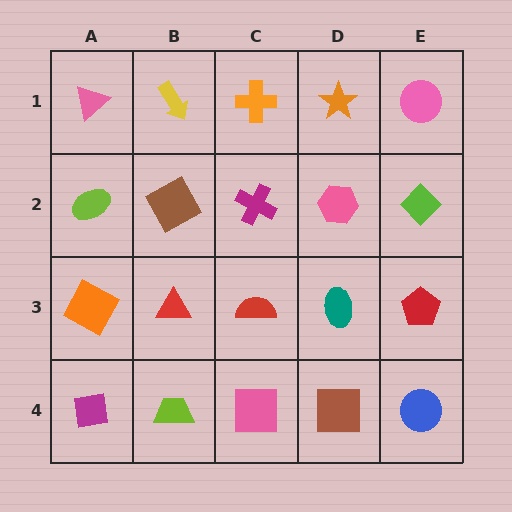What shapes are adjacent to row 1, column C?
A magenta cross (row 2, column C), a yellow arrow (row 1, column B), an orange star (row 1, column D).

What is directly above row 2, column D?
An orange star.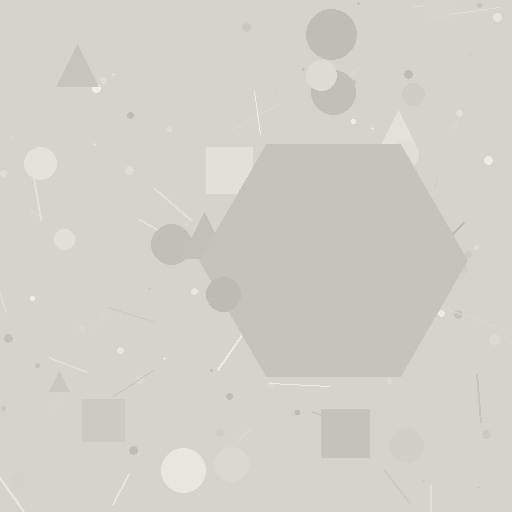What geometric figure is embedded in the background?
A hexagon is embedded in the background.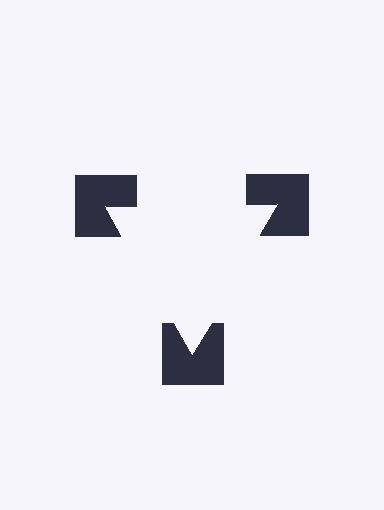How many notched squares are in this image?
There are 3 — one at each vertex of the illusory triangle.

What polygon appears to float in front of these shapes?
An illusory triangle — its edges are inferred from the aligned wedge cuts in the notched squares, not physically drawn.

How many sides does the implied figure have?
3 sides.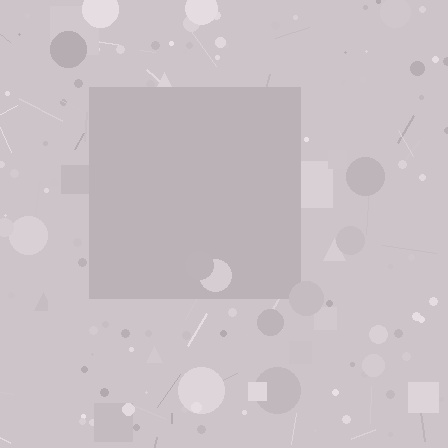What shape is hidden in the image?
A square is hidden in the image.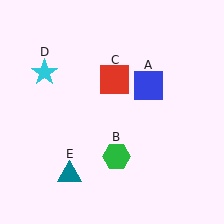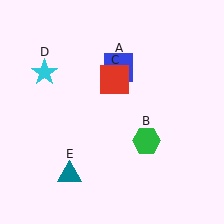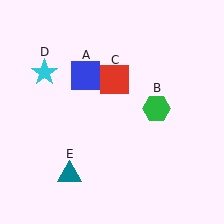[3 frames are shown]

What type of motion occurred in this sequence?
The blue square (object A), green hexagon (object B) rotated counterclockwise around the center of the scene.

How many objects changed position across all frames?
2 objects changed position: blue square (object A), green hexagon (object B).